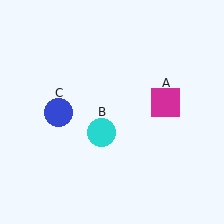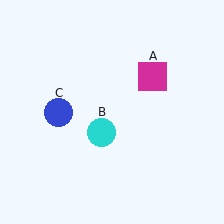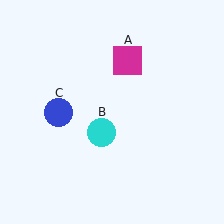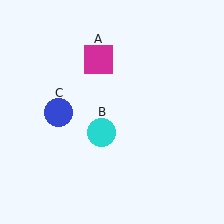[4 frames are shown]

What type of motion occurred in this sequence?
The magenta square (object A) rotated counterclockwise around the center of the scene.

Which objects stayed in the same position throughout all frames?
Cyan circle (object B) and blue circle (object C) remained stationary.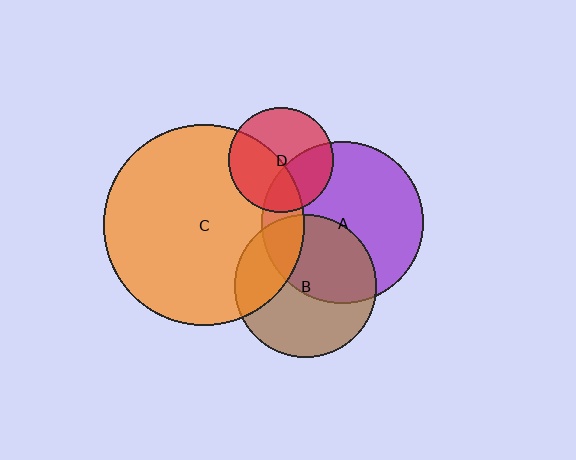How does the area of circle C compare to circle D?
Approximately 3.6 times.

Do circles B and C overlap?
Yes.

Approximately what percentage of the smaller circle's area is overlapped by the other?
Approximately 30%.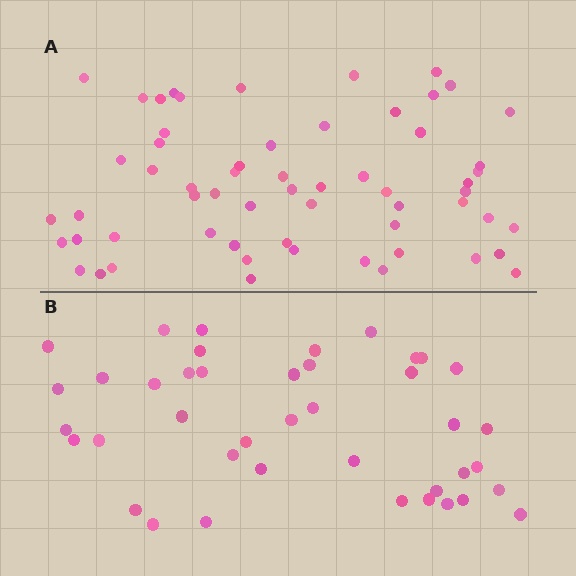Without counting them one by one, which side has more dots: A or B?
Region A (the top region) has more dots.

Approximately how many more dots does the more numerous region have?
Region A has approximately 20 more dots than region B.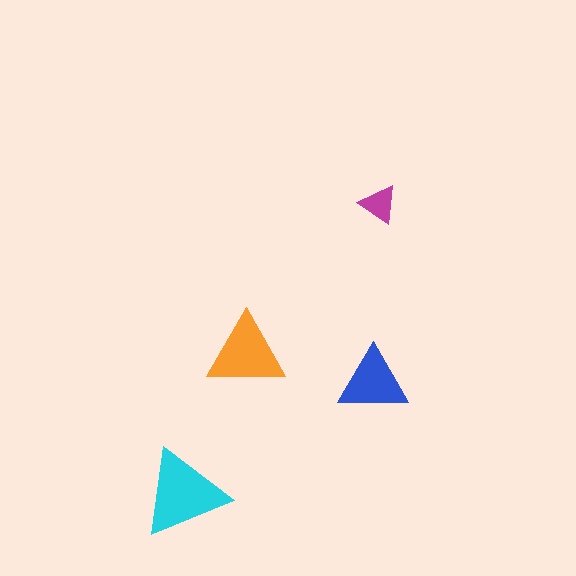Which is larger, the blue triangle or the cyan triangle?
The cyan one.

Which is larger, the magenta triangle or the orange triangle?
The orange one.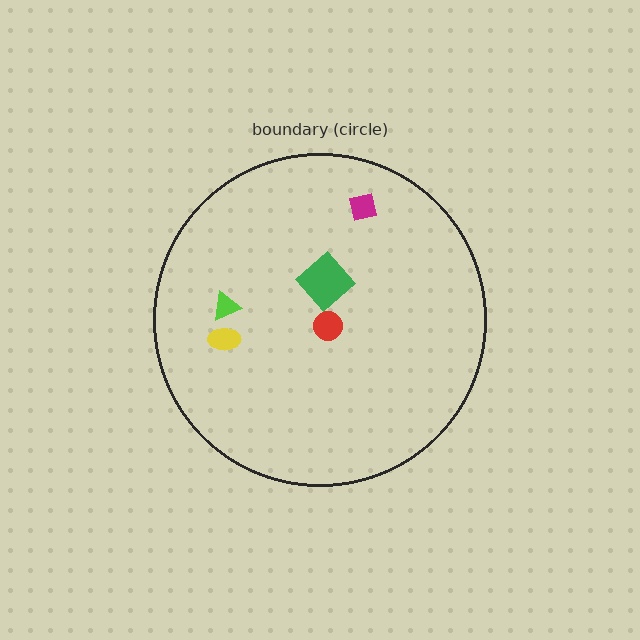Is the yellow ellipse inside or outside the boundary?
Inside.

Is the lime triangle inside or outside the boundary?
Inside.